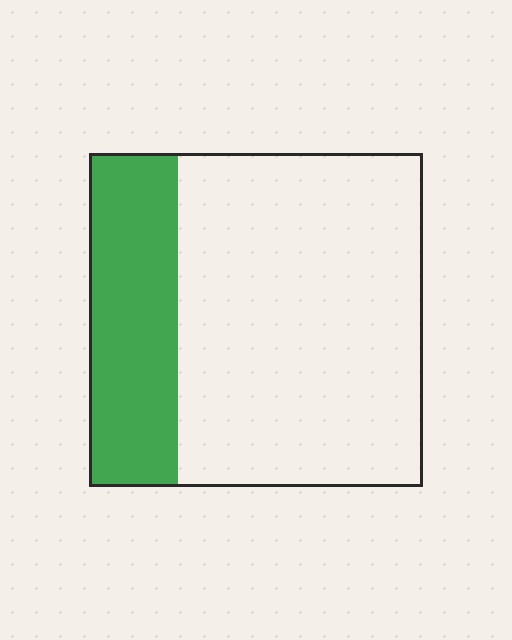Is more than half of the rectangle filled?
No.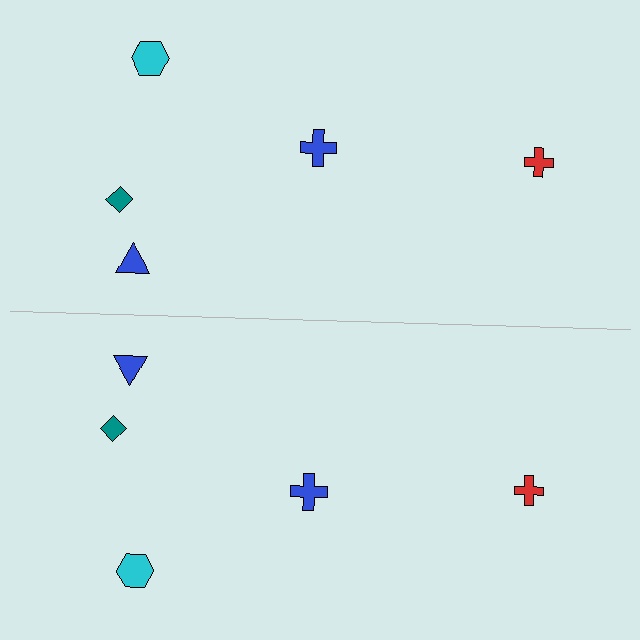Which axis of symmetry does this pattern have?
The pattern has a horizontal axis of symmetry running through the center of the image.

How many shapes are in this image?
There are 10 shapes in this image.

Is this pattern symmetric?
Yes, this pattern has bilateral (reflection) symmetry.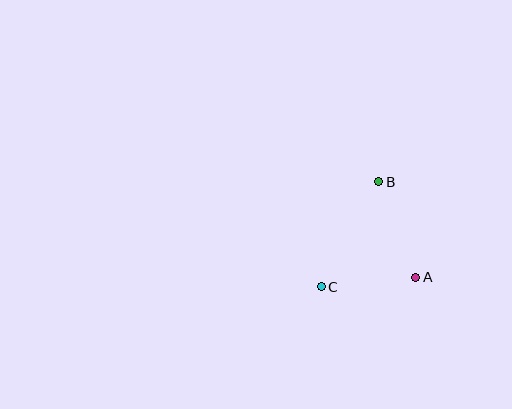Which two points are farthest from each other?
Points B and C are farthest from each other.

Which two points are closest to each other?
Points A and C are closest to each other.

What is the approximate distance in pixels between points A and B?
The distance between A and B is approximately 103 pixels.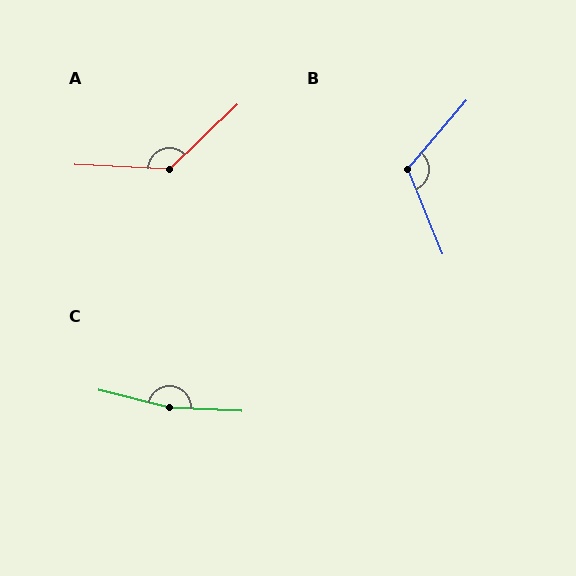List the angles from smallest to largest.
B (117°), A (134°), C (169°).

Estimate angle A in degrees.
Approximately 134 degrees.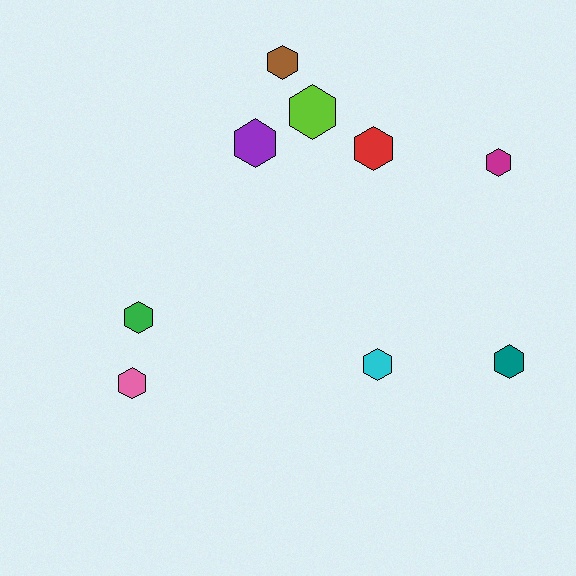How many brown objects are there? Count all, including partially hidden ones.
There is 1 brown object.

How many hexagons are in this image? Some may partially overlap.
There are 9 hexagons.